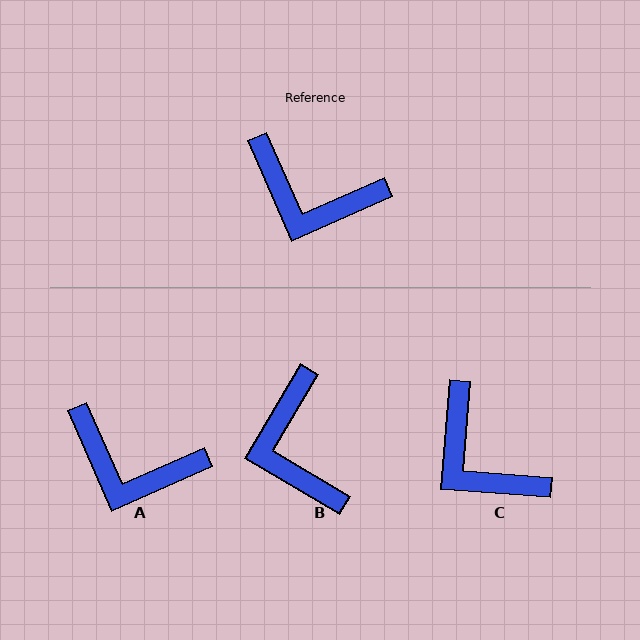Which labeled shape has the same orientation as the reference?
A.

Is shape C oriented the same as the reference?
No, it is off by about 28 degrees.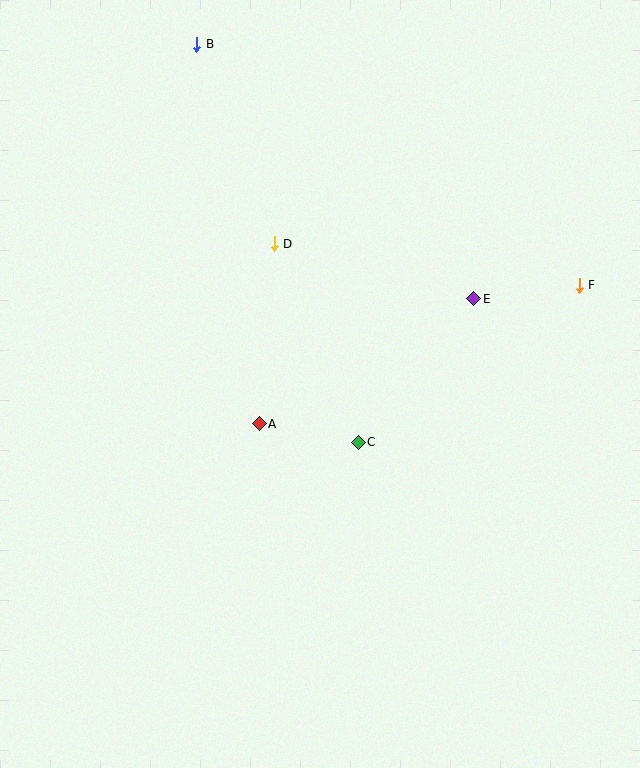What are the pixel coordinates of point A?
Point A is at (259, 424).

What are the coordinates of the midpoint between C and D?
The midpoint between C and D is at (316, 343).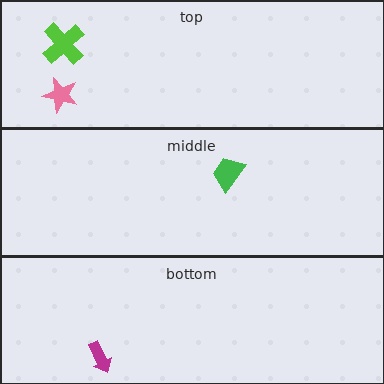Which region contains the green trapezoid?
The middle region.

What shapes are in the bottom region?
The magenta arrow.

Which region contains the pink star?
The top region.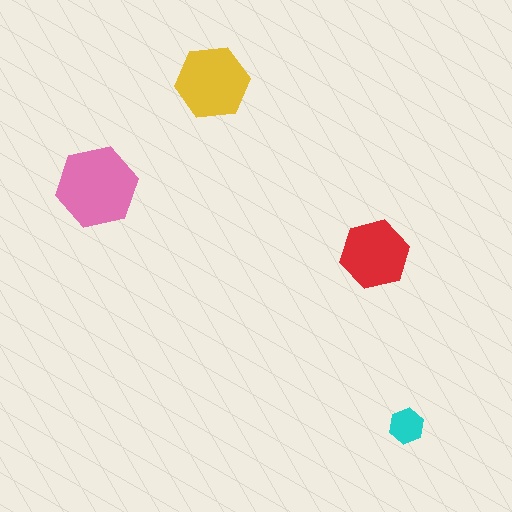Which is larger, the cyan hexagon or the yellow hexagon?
The yellow one.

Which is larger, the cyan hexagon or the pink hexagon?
The pink one.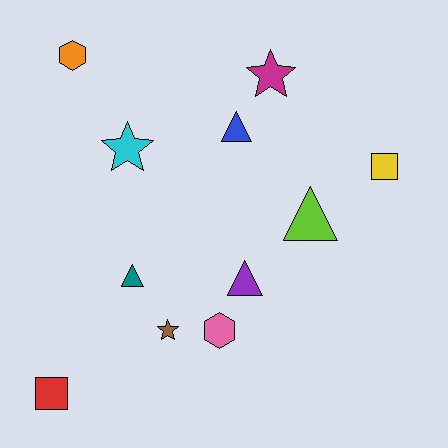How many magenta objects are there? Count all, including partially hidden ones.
There is 1 magenta object.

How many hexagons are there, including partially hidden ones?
There are 2 hexagons.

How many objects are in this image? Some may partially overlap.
There are 11 objects.